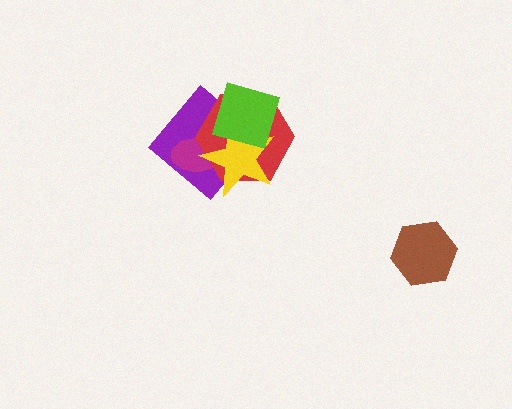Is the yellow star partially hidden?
Yes, it is partially covered by another shape.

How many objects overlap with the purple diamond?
4 objects overlap with the purple diamond.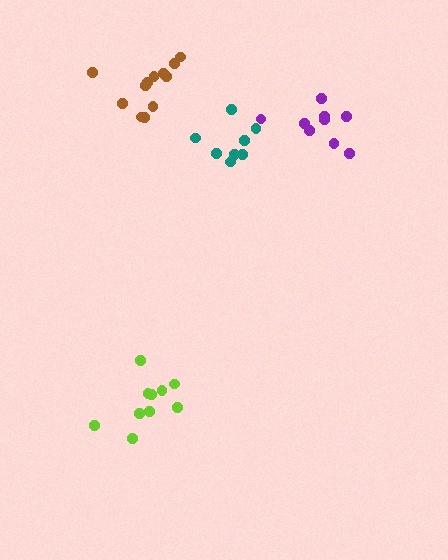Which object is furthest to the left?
The lime cluster is leftmost.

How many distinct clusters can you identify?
There are 4 distinct clusters.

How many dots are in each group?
Group 1: 10 dots, Group 2: 8 dots, Group 3: 12 dots, Group 4: 9 dots (39 total).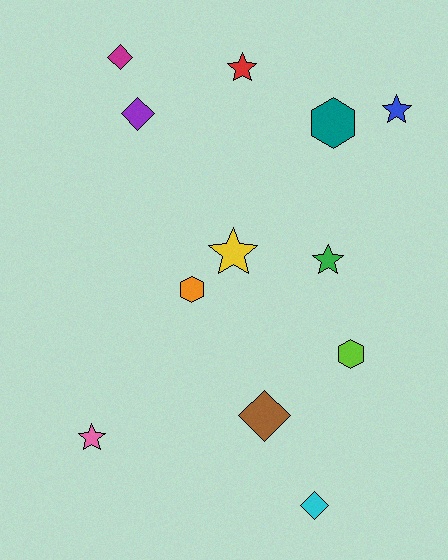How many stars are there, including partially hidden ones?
There are 5 stars.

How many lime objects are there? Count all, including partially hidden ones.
There is 1 lime object.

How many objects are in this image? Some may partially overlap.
There are 12 objects.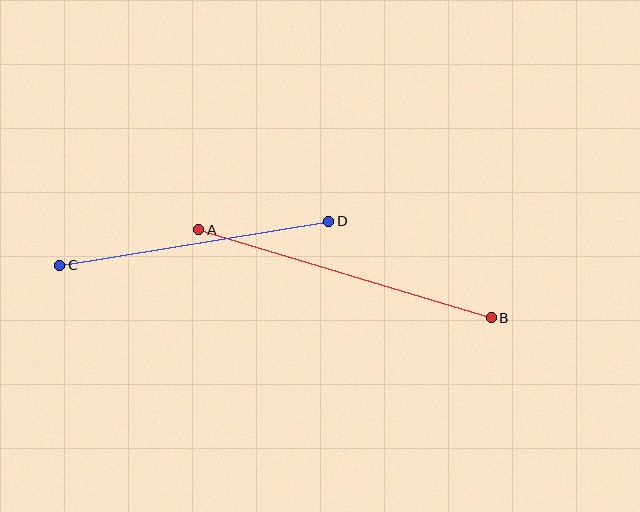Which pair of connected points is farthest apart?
Points A and B are farthest apart.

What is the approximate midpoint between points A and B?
The midpoint is at approximately (345, 274) pixels.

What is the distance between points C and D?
The distance is approximately 273 pixels.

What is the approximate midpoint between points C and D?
The midpoint is at approximately (194, 243) pixels.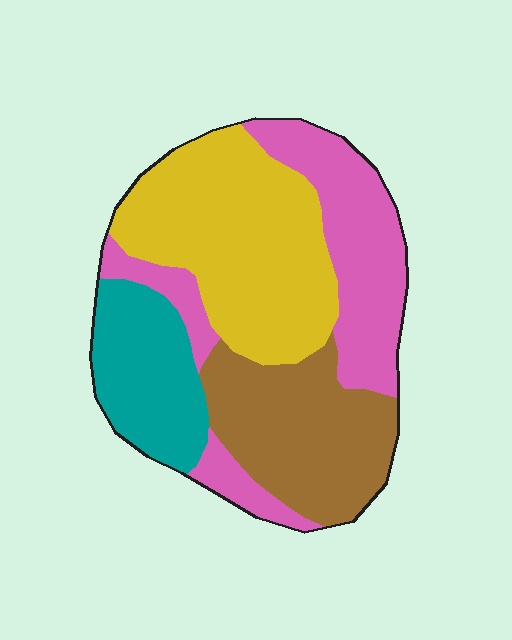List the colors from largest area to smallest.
From largest to smallest: yellow, pink, brown, teal.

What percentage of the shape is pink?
Pink covers roughly 30% of the shape.